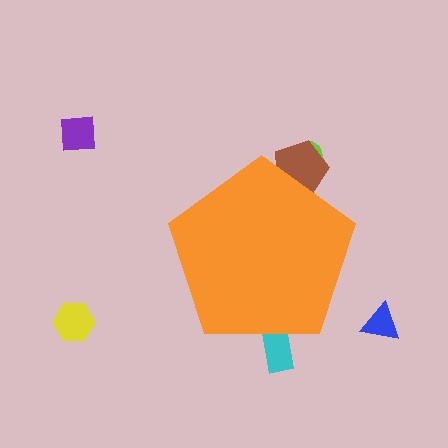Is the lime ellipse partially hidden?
Yes, the lime ellipse is partially hidden behind the orange pentagon.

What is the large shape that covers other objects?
An orange pentagon.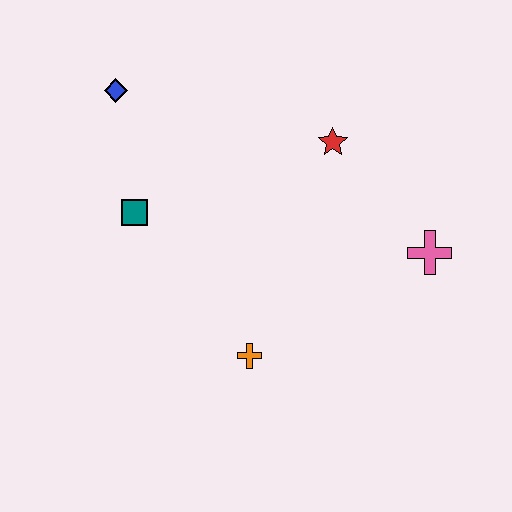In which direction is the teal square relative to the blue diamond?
The teal square is below the blue diamond.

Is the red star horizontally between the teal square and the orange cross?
No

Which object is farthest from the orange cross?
The blue diamond is farthest from the orange cross.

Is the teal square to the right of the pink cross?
No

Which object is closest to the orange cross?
The teal square is closest to the orange cross.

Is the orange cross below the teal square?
Yes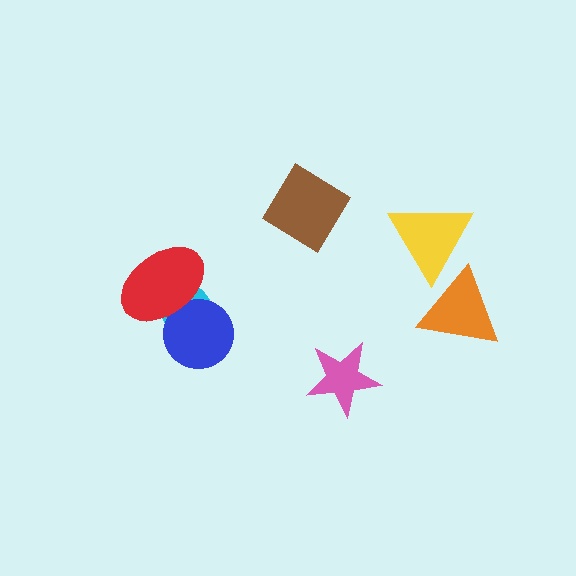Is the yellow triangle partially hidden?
No, no other shape covers it.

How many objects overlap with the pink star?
0 objects overlap with the pink star.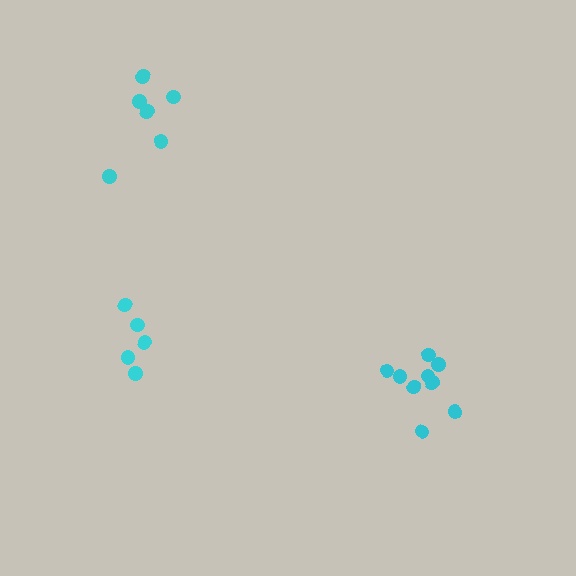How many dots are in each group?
Group 1: 5 dots, Group 2: 9 dots, Group 3: 6 dots (20 total).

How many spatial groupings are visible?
There are 3 spatial groupings.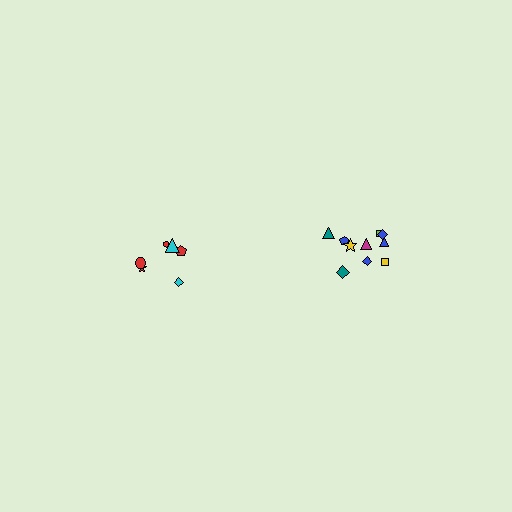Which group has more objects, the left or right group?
The right group.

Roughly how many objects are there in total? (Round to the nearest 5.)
Roughly 15 objects in total.